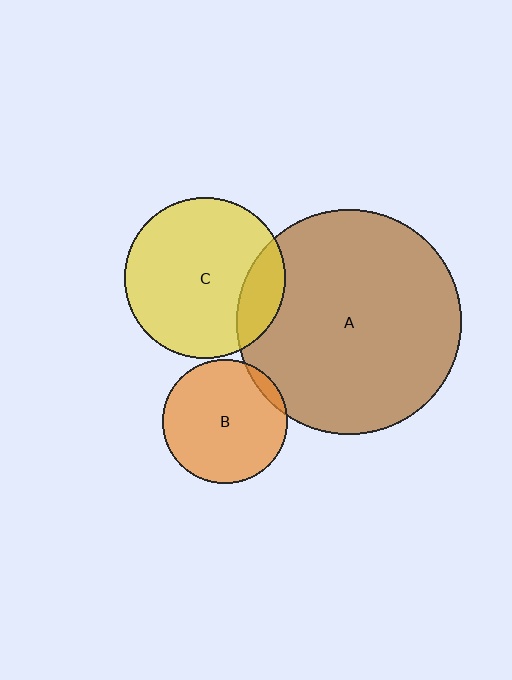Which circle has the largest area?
Circle A (brown).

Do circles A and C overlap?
Yes.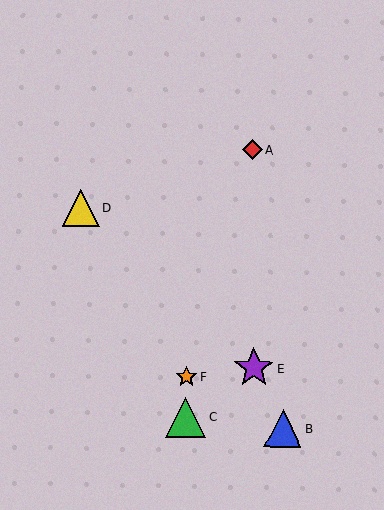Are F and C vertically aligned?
Yes, both are at x≈186.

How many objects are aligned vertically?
2 objects (C, F) are aligned vertically.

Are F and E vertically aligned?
No, F is at x≈186 and E is at x≈254.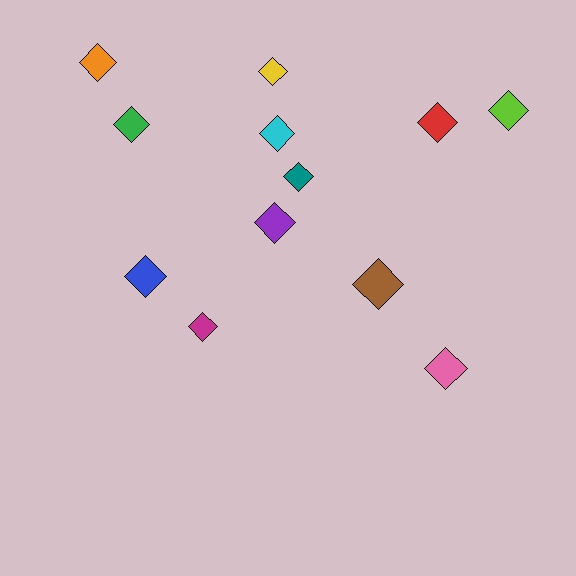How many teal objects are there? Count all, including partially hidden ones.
There is 1 teal object.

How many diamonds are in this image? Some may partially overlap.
There are 12 diamonds.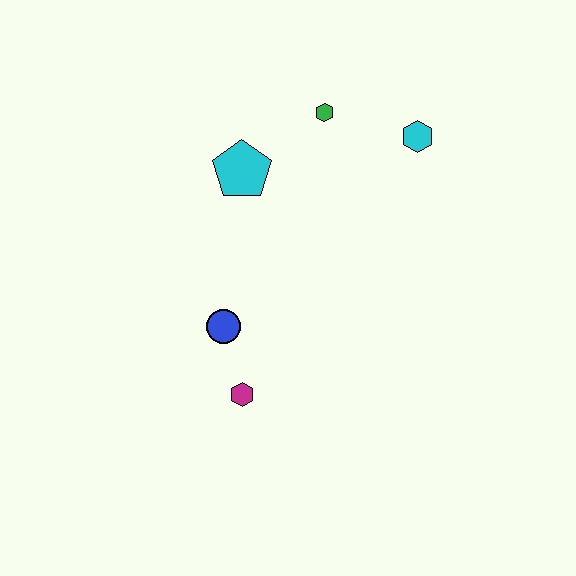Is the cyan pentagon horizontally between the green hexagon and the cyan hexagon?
No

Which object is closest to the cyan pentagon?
The green hexagon is closest to the cyan pentagon.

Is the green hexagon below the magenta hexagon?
No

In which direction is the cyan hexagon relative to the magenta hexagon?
The cyan hexagon is above the magenta hexagon.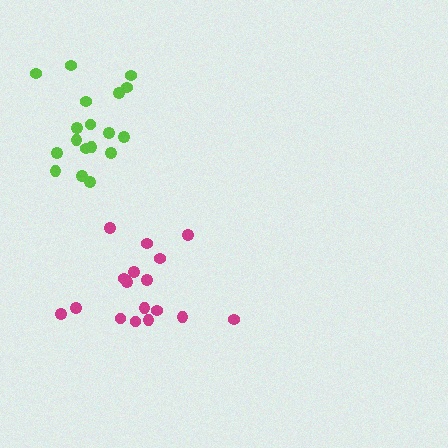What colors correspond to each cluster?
The clusters are colored: lime, magenta.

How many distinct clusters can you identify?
There are 2 distinct clusters.